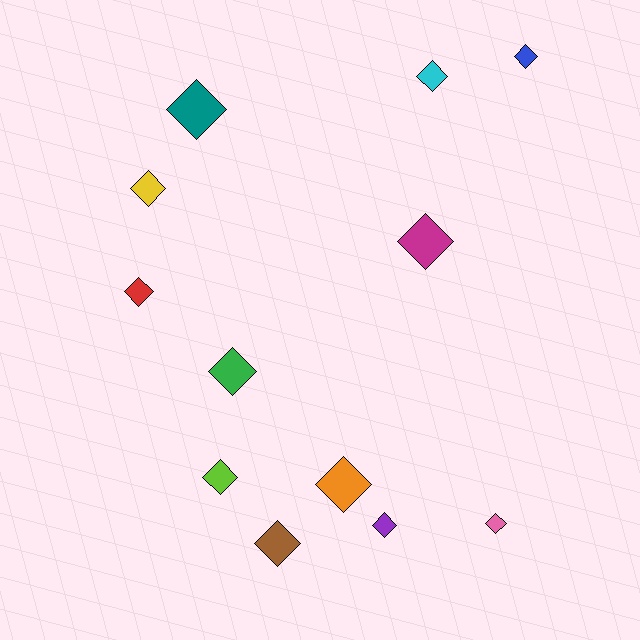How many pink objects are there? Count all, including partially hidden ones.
There is 1 pink object.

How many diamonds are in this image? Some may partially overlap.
There are 12 diamonds.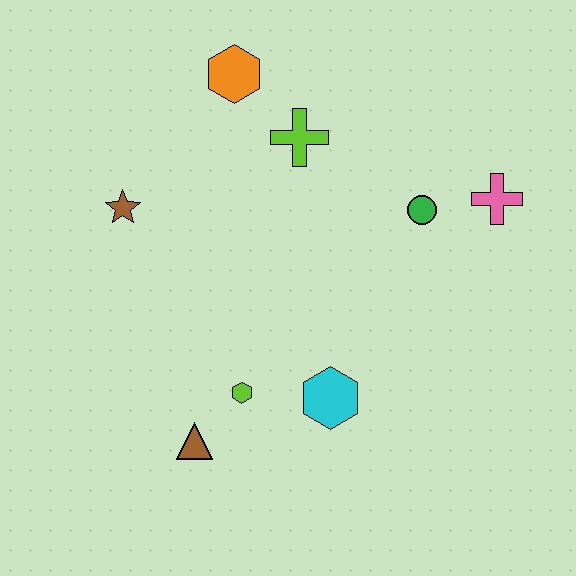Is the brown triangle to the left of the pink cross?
Yes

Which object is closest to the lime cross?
The orange hexagon is closest to the lime cross.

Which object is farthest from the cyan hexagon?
The orange hexagon is farthest from the cyan hexagon.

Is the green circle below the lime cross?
Yes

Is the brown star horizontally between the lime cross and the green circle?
No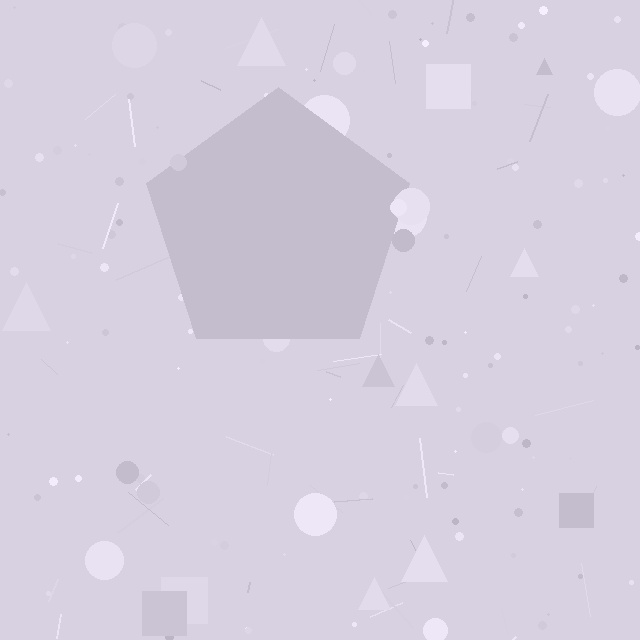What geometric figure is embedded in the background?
A pentagon is embedded in the background.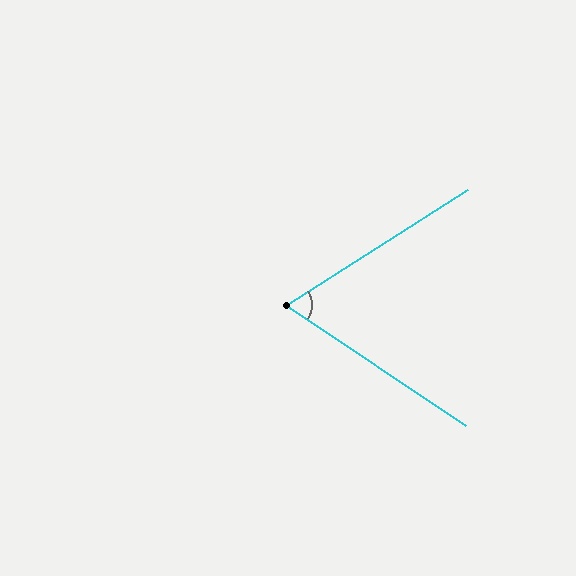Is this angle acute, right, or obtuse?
It is acute.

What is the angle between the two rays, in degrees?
Approximately 66 degrees.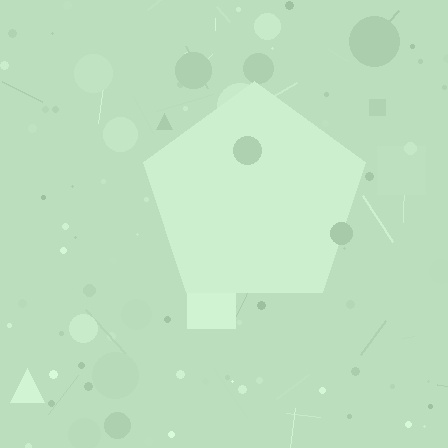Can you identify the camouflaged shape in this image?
The camouflaged shape is a pentagon.